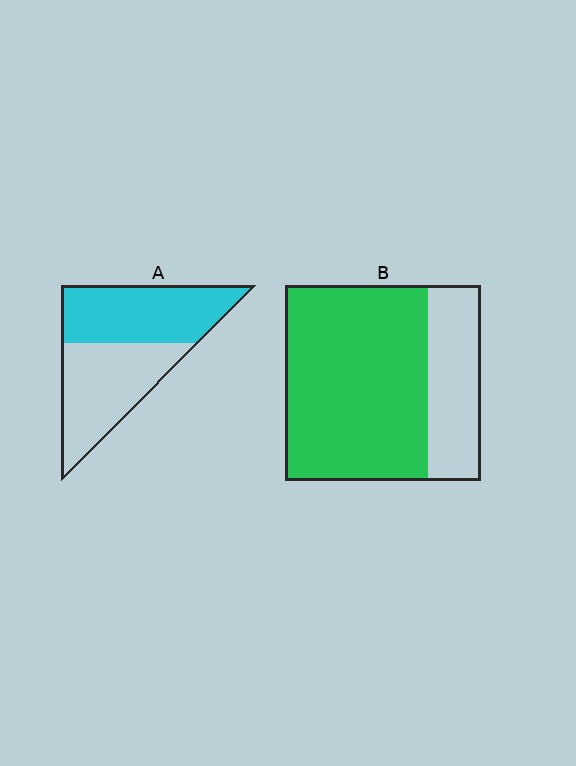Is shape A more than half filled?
Roughly half.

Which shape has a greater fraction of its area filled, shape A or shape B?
Shape B.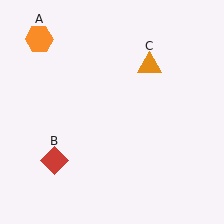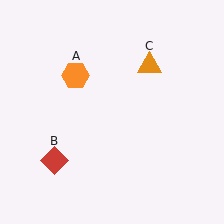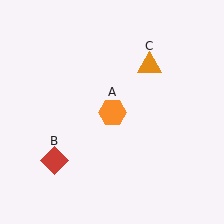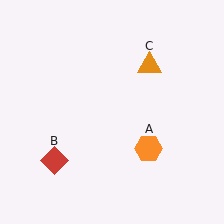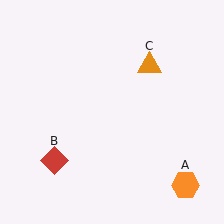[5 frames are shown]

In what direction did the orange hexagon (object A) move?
The orange hexagon (object A) moved down and to the right.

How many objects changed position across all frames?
1 object changed position: orange hexagon (object A).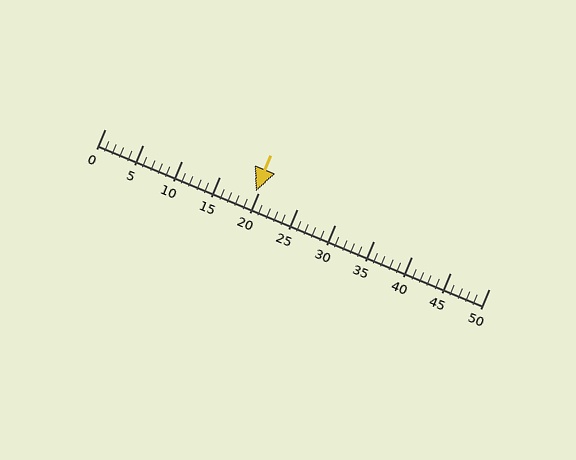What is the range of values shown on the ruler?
The ruler shows values from 0 to 50.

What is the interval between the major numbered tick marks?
The major tick marks are spaced 5 units apart.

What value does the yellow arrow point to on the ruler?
The yellow arrow points to approximately 20.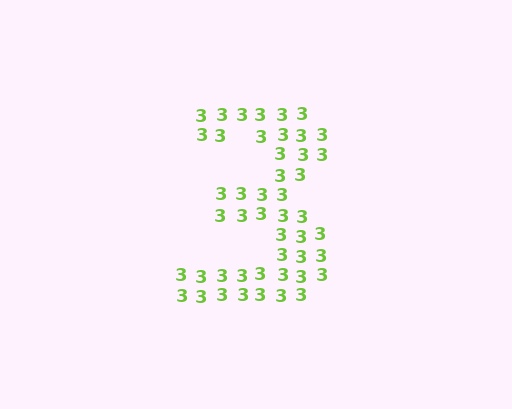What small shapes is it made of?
It is made of small digit 3's.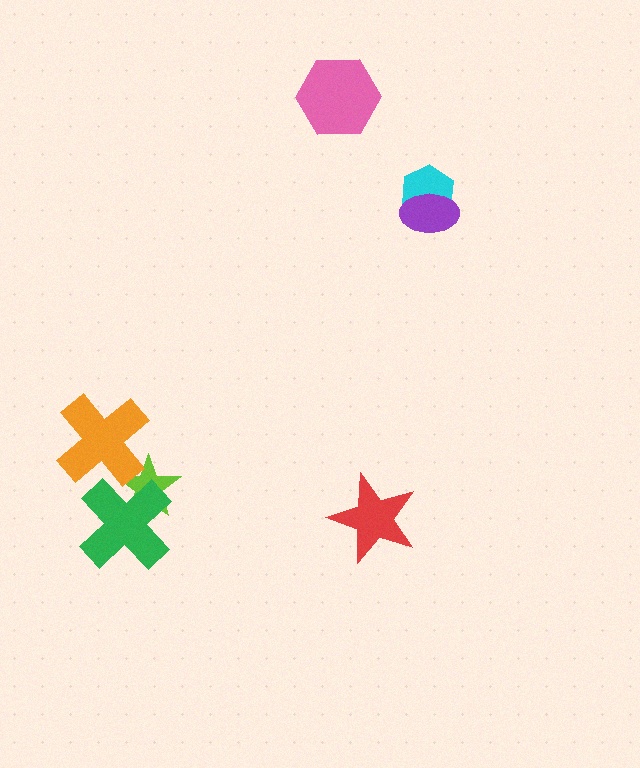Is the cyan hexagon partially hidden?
Yes, it is partially covered by another shape.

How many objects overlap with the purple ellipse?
1 object overlaps with the purple ellipse.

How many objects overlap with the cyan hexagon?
1 object overlaps with the cyan hexagon.